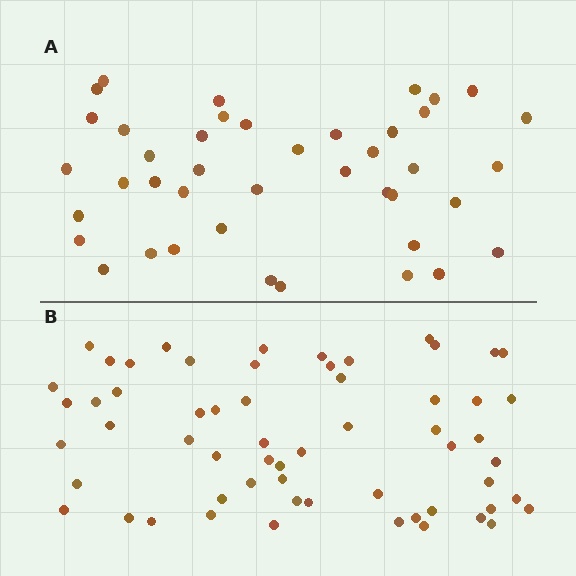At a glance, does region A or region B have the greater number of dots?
Region B (the bottom region) has more dots.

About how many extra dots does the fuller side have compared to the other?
Region B has approximately 20 more dots than region A.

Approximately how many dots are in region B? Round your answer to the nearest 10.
About 60 dots.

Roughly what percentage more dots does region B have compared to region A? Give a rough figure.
About 45% more.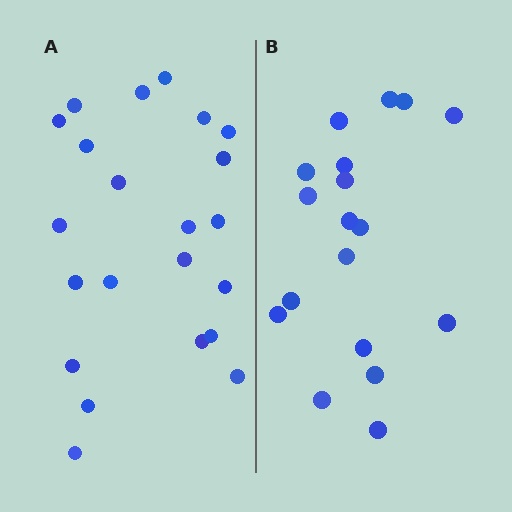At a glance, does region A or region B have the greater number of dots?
Region A (the left region) has more dots.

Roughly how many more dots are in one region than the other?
Region A has about 4 more dots than region B.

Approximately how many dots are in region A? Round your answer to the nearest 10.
About 20 dots. (The exact count is 22, which rounds to 20.)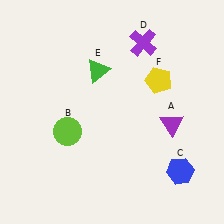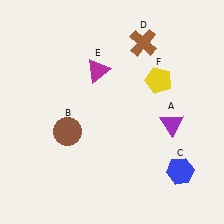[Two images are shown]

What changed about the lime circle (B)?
In Image 1, B is lime. In Image 2, it changed to brown.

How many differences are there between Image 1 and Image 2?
There are 3 differences between the two images.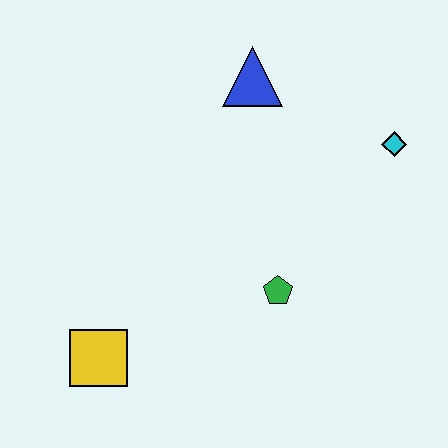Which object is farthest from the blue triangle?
The yellow square is farthest from the blue triangle.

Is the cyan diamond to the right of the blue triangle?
Yes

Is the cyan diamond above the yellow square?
Yes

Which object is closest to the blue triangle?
The cyan diamond is closest to the blue triangle.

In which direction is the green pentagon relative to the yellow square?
The green pentagon is to the right of the yellow square.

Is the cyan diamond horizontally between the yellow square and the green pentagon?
No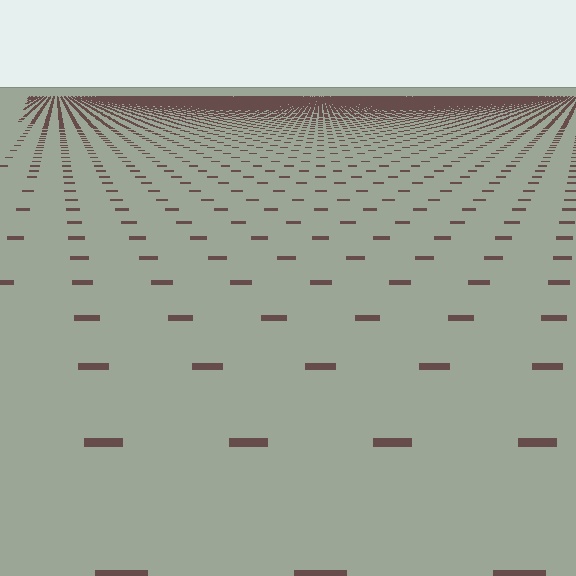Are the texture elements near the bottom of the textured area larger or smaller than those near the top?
Larger. Near the bottom, elements are closer to the viewer and appear at a bigger on-screen size.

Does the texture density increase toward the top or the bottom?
Density increases toward the top.